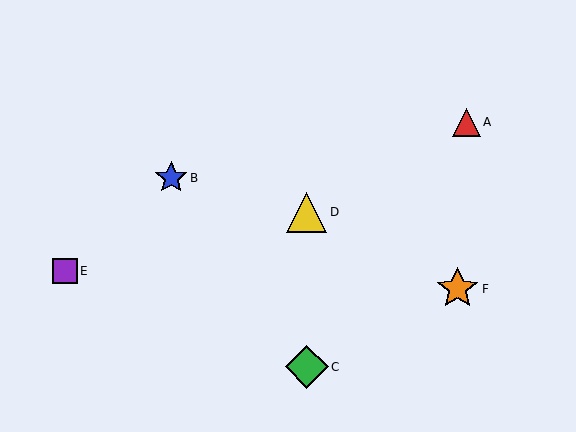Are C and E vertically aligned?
No, C is at x≈307 and E is at x≈65.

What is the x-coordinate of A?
Object A is at x≈467.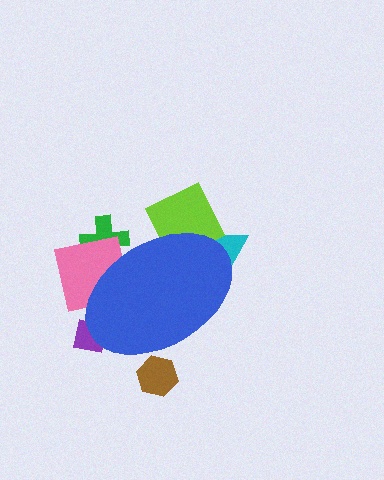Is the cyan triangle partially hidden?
Yes, the cyan triangle is partially hidden behind the blue ellipse.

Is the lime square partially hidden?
Yes, the lime square is partially hidden behind the blue ellipse.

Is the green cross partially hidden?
Yes, the green cross is partially hidden behind the blue ellipse.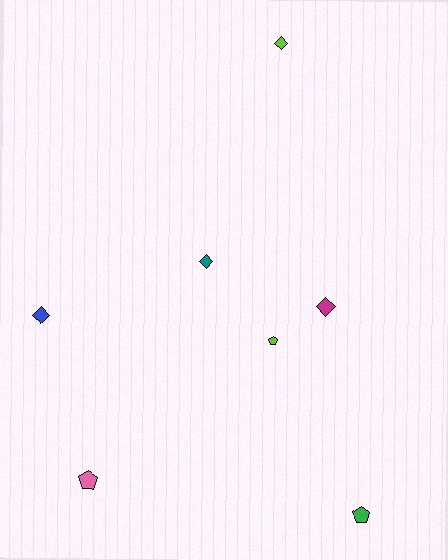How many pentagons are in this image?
There are 3 pentagons.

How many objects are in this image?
There are 7 objects.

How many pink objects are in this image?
There is 1 pink object.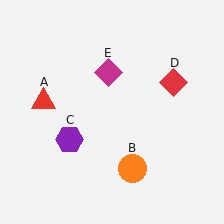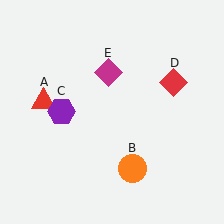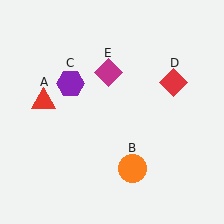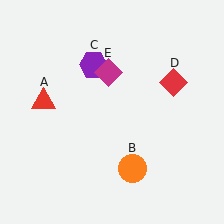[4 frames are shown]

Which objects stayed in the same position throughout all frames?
Red triangle (object A) and orange circle (object B) and red diamond (object D) and magenta diamond (object E) remained stationary.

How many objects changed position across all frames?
1 object changed position: purple hexagon (object C).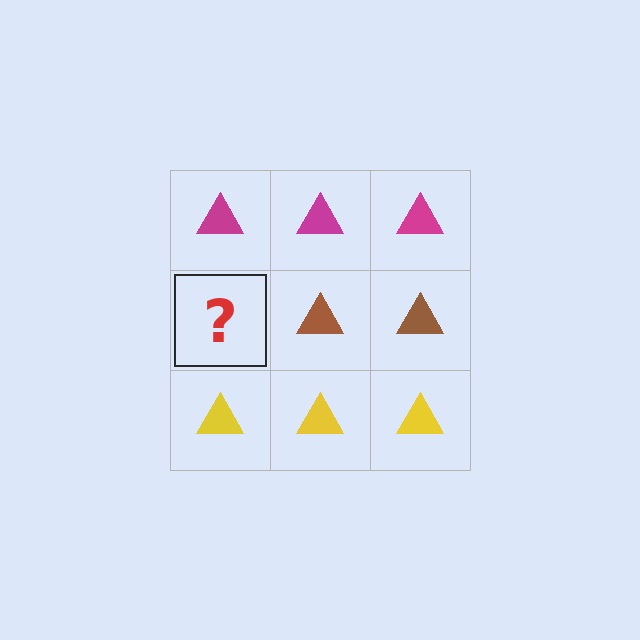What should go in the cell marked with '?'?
The missing cell should contain a brown triangle.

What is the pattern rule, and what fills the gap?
The rule is that each row has a consistent color. The gap should be filled with a brown triangle.